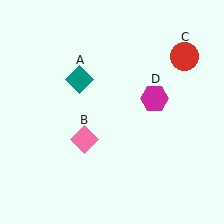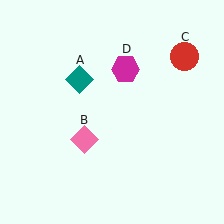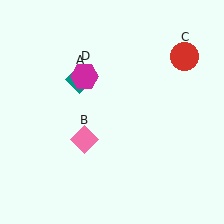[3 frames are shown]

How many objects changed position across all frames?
1 object changed position: magenta hexagon (object D).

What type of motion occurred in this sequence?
The magenta hexagon (object D) rotated counterclockwise around the center of the scene.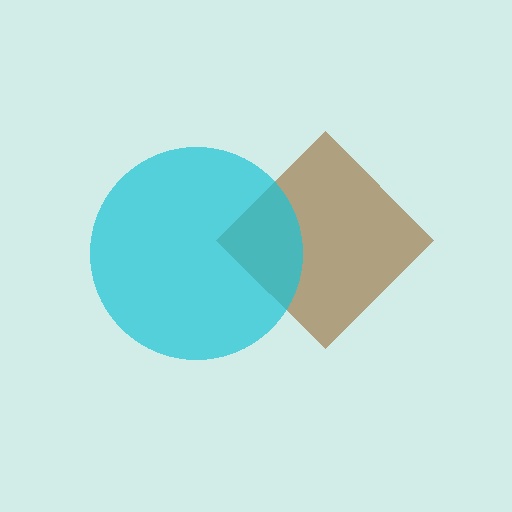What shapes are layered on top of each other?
The layered shapes are: a brown diamond, a cyan circle.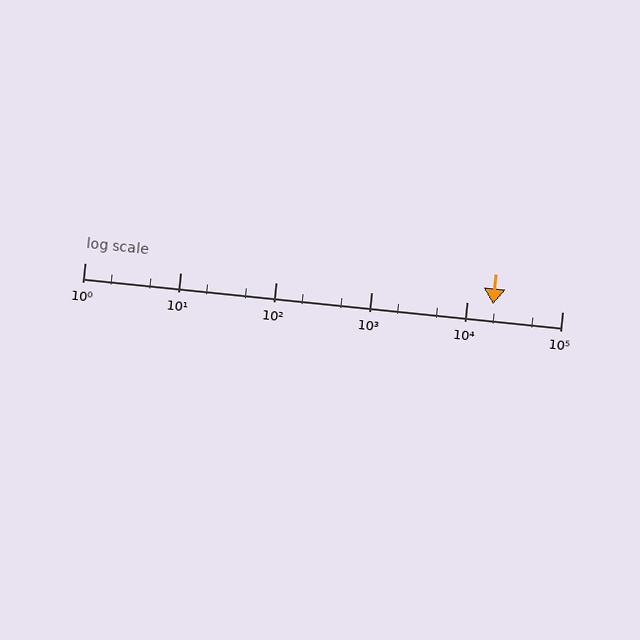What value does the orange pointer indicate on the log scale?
The pointer indicates approximately 19000.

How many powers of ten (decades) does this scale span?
The scale spans 5 decades, from 1 to 100000.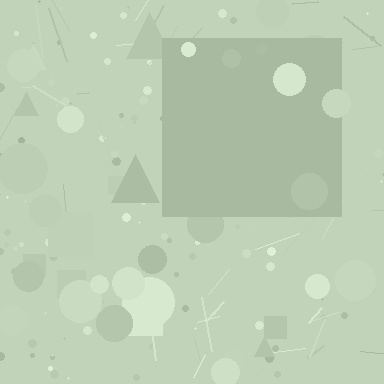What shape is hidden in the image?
A square is hidden in the image.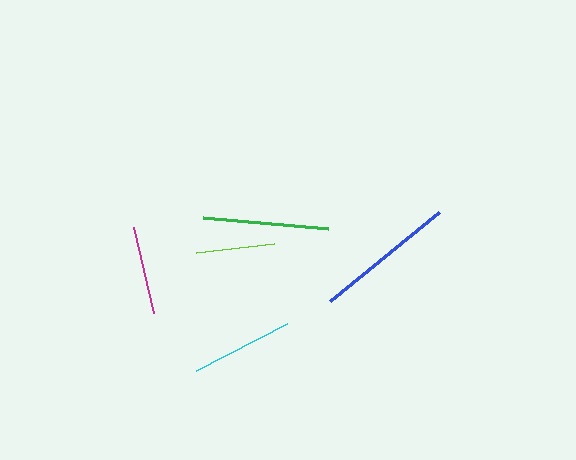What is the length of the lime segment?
The lime segment is approximately 78 pixels long.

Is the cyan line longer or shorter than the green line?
The green line is longer than the cyan line.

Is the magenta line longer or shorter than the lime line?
The magenta line is longer than the lime line.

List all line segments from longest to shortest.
From longest to shortest: blue, green, cyan, magenta, lime.